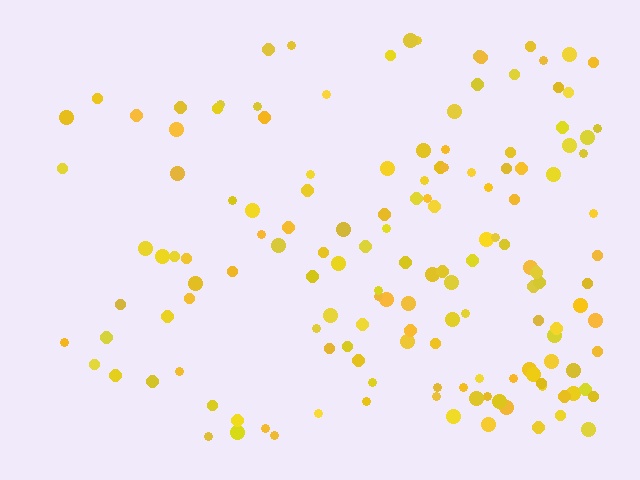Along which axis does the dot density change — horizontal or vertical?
Horizontal.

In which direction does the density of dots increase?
From left to right, with the right side densest.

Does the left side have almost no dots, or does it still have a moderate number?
Still a moderate number, just noticeably fewer than the right.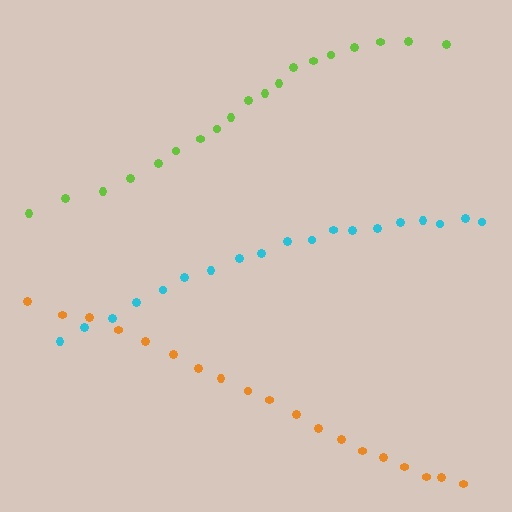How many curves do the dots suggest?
There are 3 distinct paths.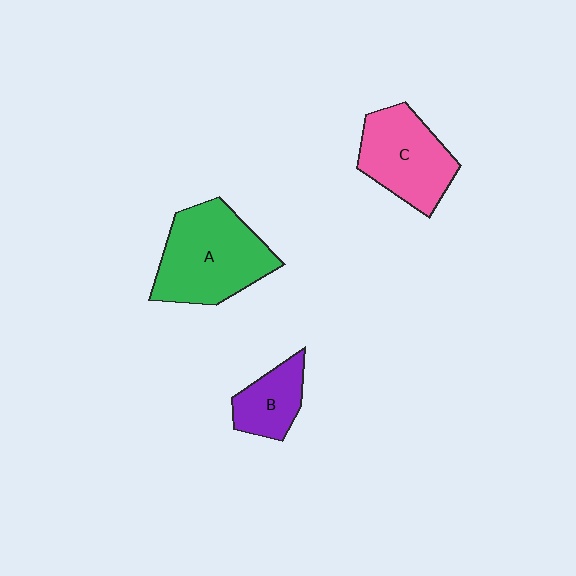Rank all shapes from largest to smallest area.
From largest to smallest: A (green), C (pink), B (purple).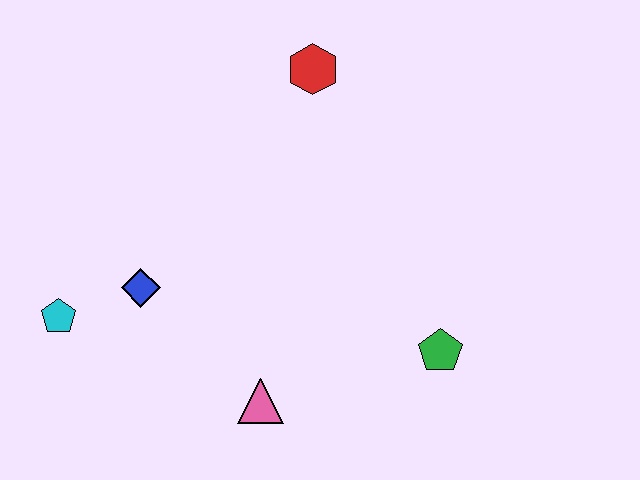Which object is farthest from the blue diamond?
The green pentagon is farthest from the blue diamond.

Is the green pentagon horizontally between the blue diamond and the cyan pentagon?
No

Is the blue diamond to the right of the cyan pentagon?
Yes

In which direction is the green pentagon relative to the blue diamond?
The green pentagon is to the right of the blue diamond.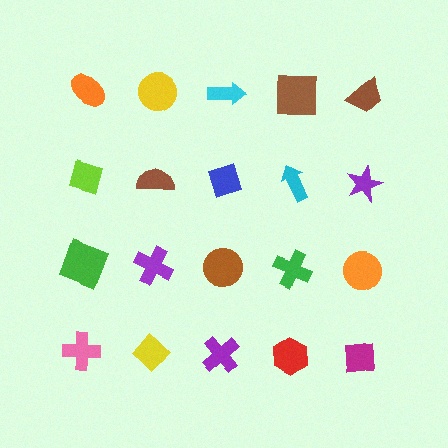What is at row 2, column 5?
A purple star.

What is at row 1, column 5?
A brown trapezoid.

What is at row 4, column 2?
A yellow diamond.